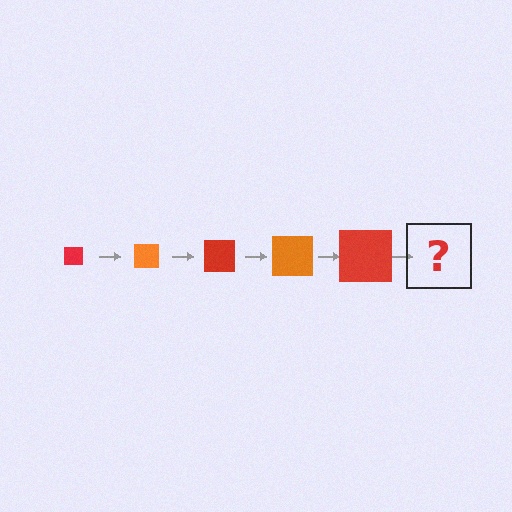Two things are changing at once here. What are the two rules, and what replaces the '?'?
The two rules are that the square grows larger each step and the color cycles through red and orange. The '?' should be an orange square, larger than the previous one.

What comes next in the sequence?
The next element should be an orange square, larger than the previous one.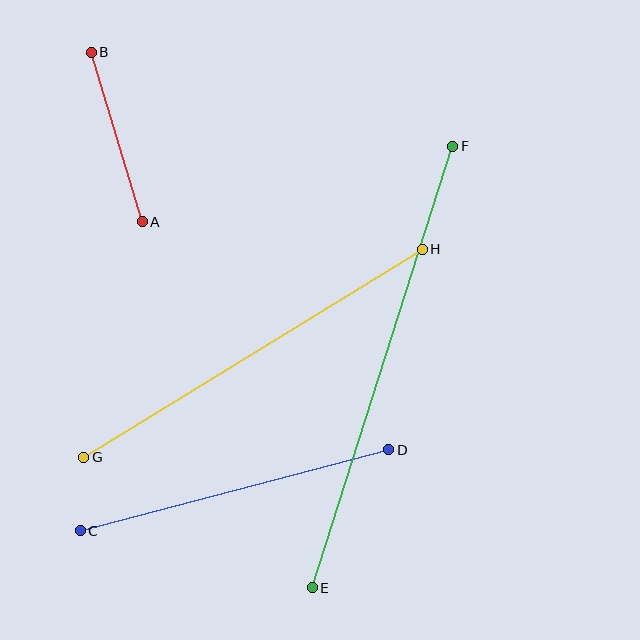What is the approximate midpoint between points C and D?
The midpoint is at approximately (235, 490) pixels.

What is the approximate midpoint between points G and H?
The midpoint is at approximately (253, 353) pixels.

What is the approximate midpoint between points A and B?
The midpoint is at approximately (117, 137) pixels.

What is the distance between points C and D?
The distance is approximately 319 pixels.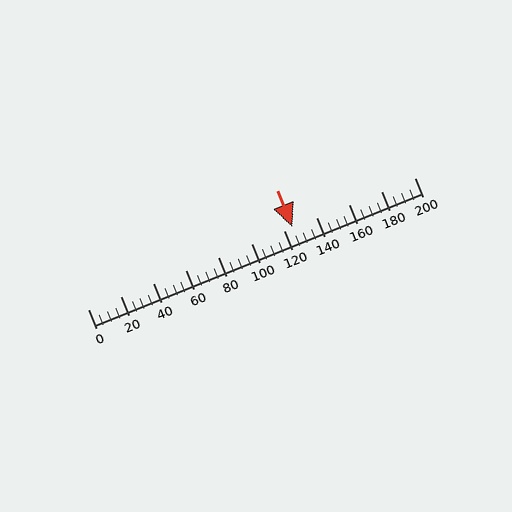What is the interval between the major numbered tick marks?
The major tick marks are spaced 20 units apart.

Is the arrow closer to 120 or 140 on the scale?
The arrow is closer to 120.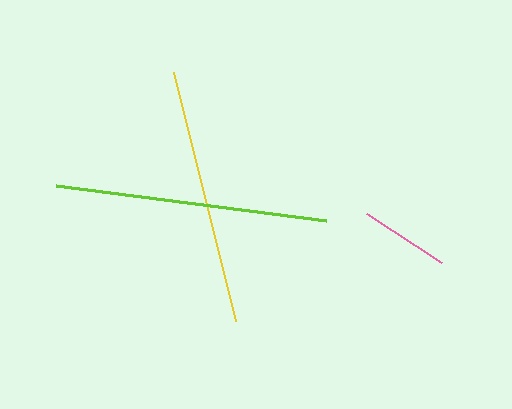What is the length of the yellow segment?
The yellow segment is approximately 257 pixels long.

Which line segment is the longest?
The lime line is the longest at approximately 273 pixels.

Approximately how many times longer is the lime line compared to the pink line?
The lime line is approximately 3.0 times the length of the pink line.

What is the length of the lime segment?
The lime segment is approximately 273 pixels long.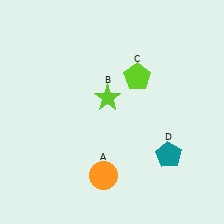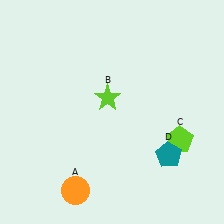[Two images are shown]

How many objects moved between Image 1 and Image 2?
2 objects moved between the two images.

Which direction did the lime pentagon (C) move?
The lime pentagon (C) moved down.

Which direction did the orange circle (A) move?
The orange circle (A) moved left.